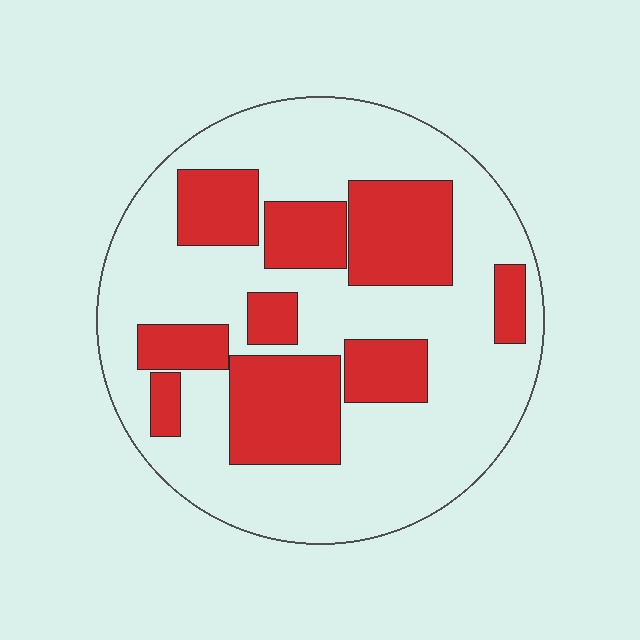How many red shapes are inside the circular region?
9.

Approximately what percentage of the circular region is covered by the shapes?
Approximately 35%.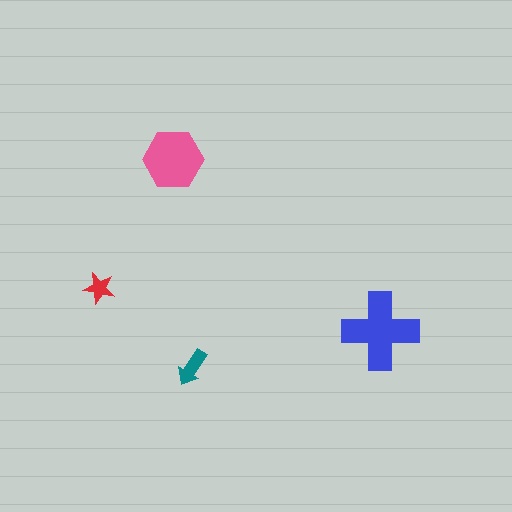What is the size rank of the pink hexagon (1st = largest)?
2nd.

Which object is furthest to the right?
The blue cross is rightmost.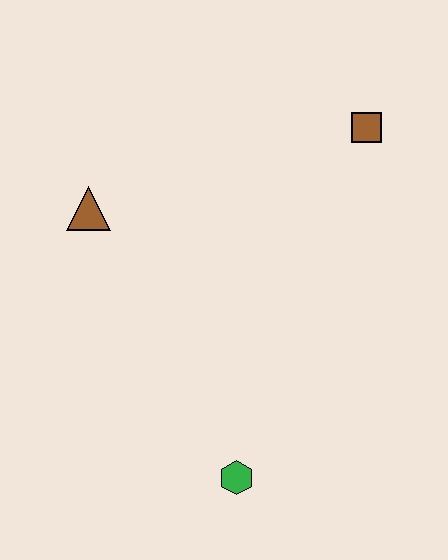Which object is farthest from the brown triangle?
The green hexagon is farthest from the brown triangle.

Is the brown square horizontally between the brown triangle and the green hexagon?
No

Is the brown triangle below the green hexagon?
No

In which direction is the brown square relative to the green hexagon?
The brown square is above the green hexagon.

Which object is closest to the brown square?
The brown triangle is closest to the brown square.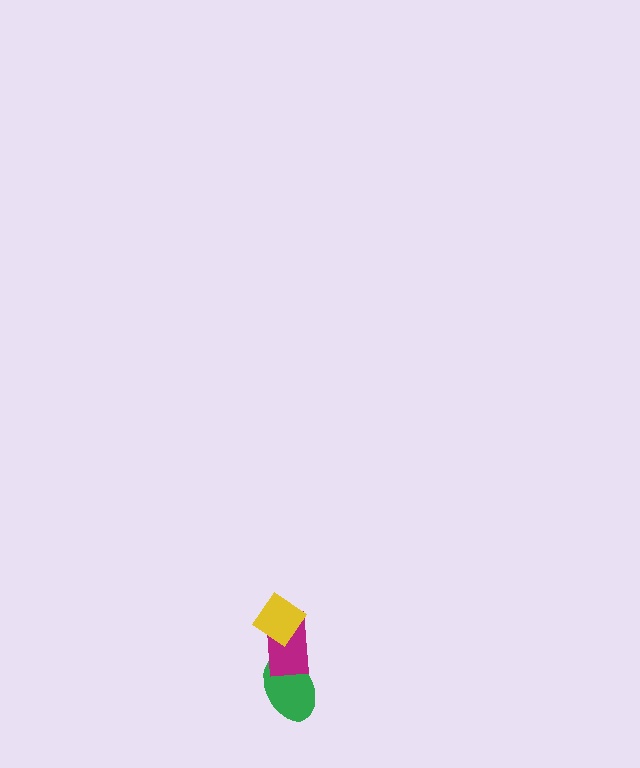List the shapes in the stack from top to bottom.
From top to bottom: the yellow diamond, the magenta rectangle, the green ellipse.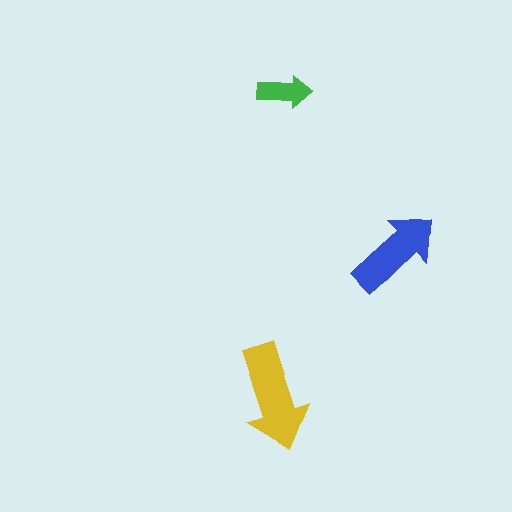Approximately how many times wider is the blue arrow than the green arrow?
About 1.5 times wider.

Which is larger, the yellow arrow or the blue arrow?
The yellow one.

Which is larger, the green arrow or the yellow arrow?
The yellow one.